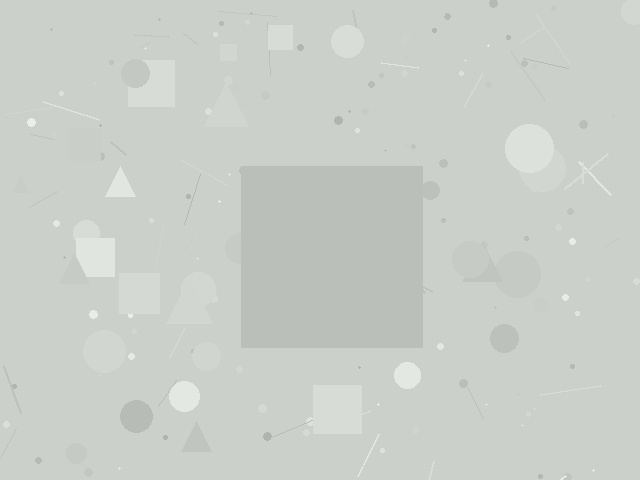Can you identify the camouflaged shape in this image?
The camouflaged shape is a square.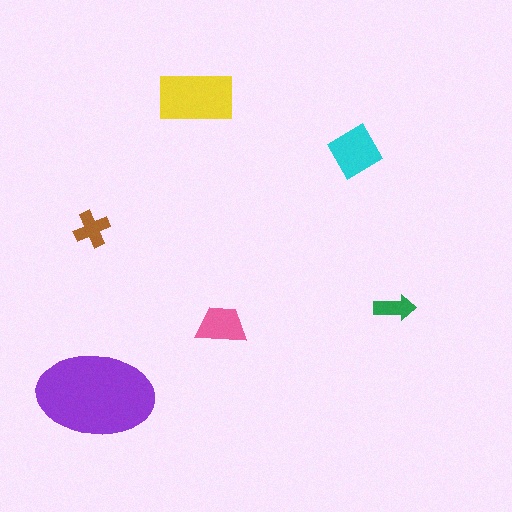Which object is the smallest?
The green arrow.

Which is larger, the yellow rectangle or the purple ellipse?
The purple ellipse.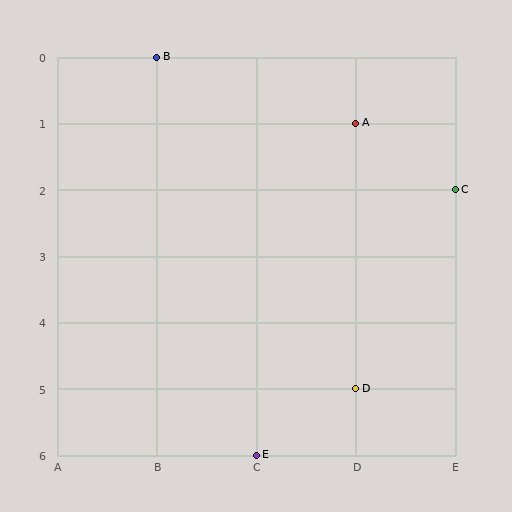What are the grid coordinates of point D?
Point D is at grid coordinates (D, 5).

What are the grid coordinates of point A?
Point A is at grid coordinates (D, 1).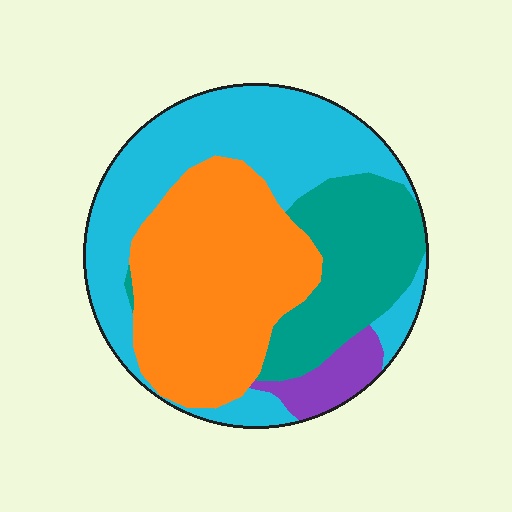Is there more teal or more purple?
Teal.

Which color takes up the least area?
Purple, at roughly 5%.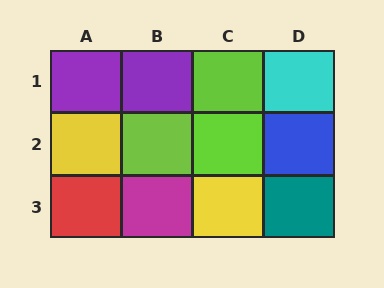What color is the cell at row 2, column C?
Lime.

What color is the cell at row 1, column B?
Purple.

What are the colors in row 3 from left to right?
Red, magenta, yellow, teal.